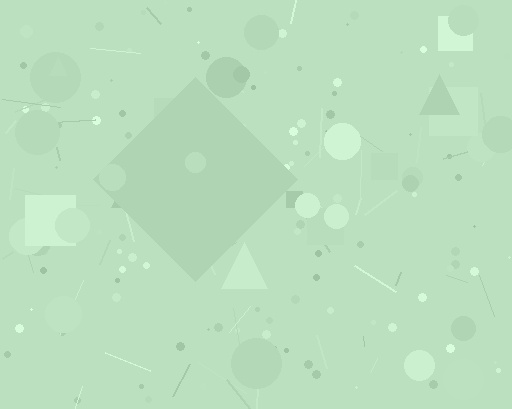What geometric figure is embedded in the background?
A diamond is embedded in the background.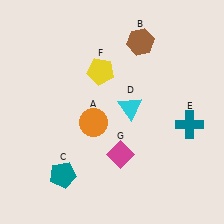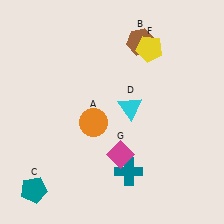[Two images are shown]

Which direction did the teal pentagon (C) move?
The teal pentagon (C) moved left.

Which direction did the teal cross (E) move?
The teal cross (E) moved left.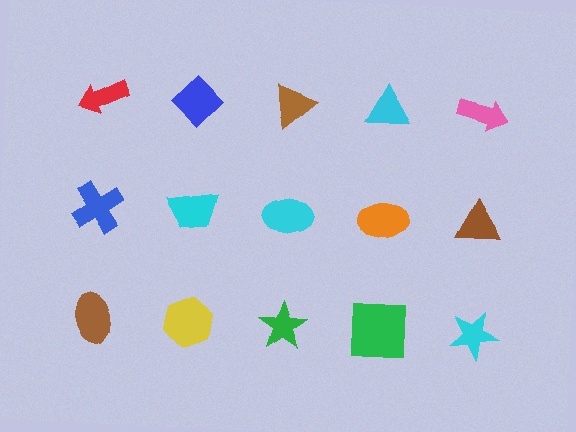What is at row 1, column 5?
A pink arrow.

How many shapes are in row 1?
5 shapes.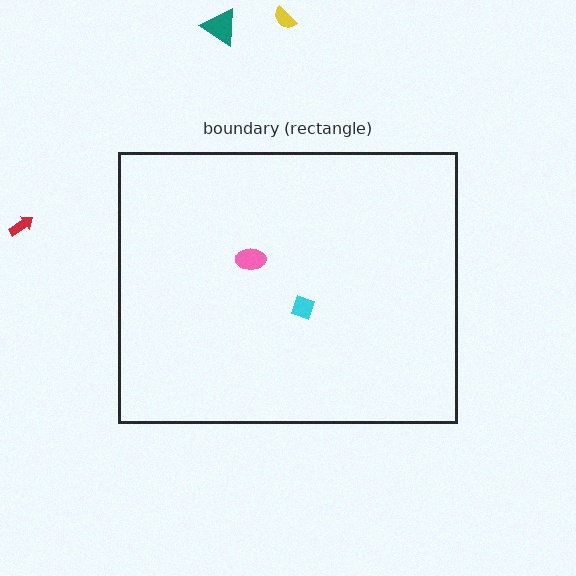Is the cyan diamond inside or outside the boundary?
Inside.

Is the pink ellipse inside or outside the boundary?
Inside.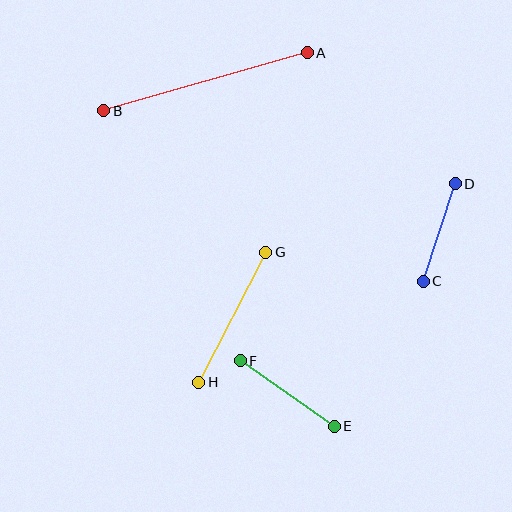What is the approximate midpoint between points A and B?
The midpoint is at approximately (206, 82) pixels.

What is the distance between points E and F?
The distance is approximately 114 pixels.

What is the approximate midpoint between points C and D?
The midpoint is at approximately (439, 232) pixels.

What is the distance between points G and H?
The distance is approximately 146 pixels.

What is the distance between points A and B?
The distance is approximately 212 pixels.